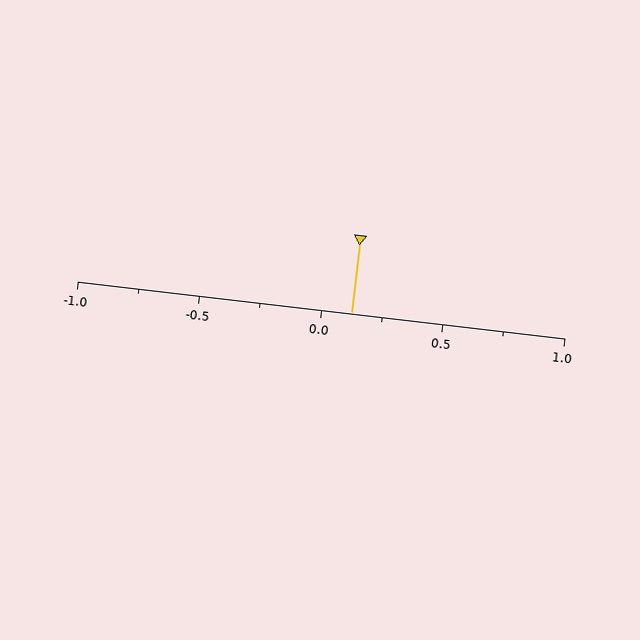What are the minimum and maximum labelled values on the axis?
The axis runs from -1.0 to 1.0.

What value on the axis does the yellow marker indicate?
The marker indicates approximately 0.12.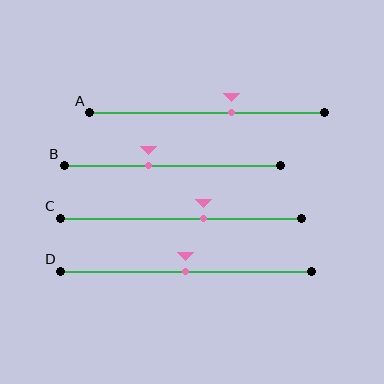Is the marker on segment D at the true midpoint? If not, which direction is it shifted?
Yes, the marker on segment D is at the true midpoint.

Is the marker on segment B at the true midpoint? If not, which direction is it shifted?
No, the marker on segment B is shifted to the left by about 11% of the segment length.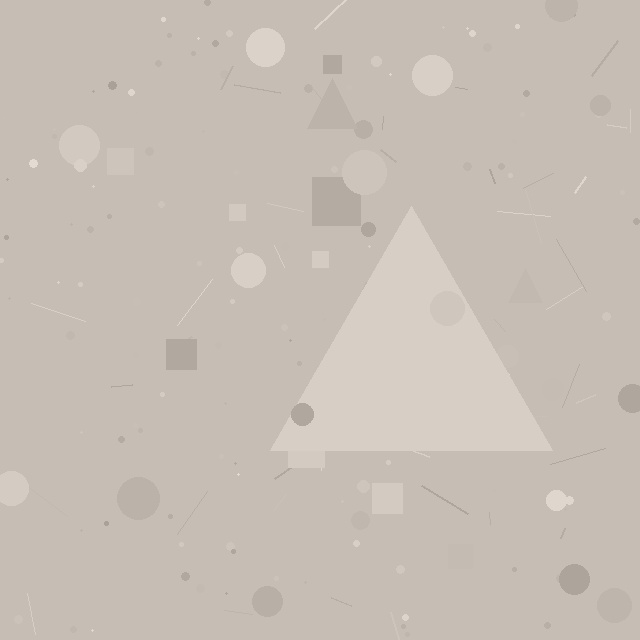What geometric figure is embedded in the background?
A triangle is embedded in the background.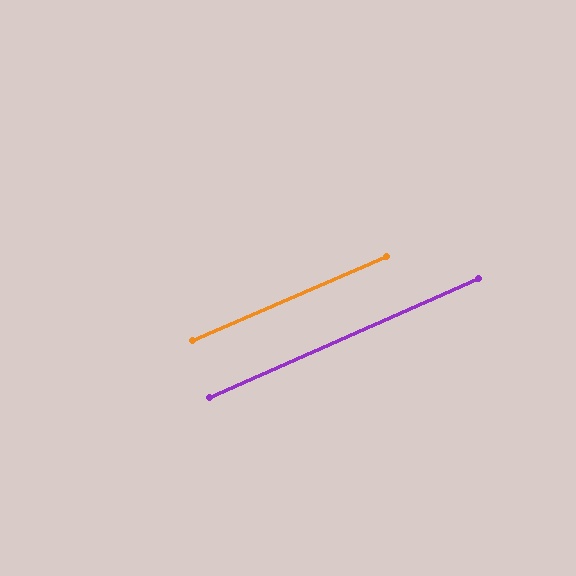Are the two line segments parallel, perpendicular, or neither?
Parallel — their directions differ by only 0.3°.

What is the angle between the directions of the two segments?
Approximately 0 degrees.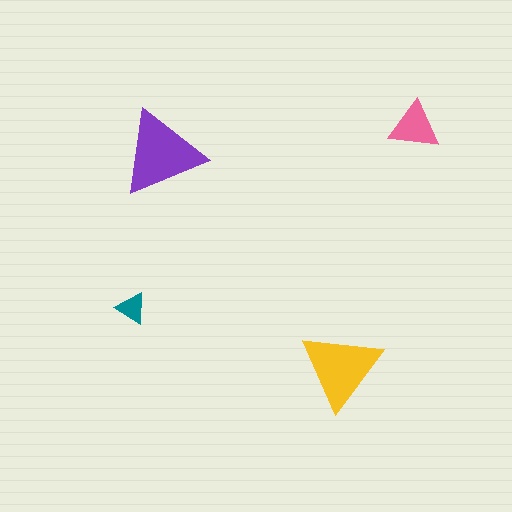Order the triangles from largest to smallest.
the purple one, the yellow one, the pink one, the teal one.